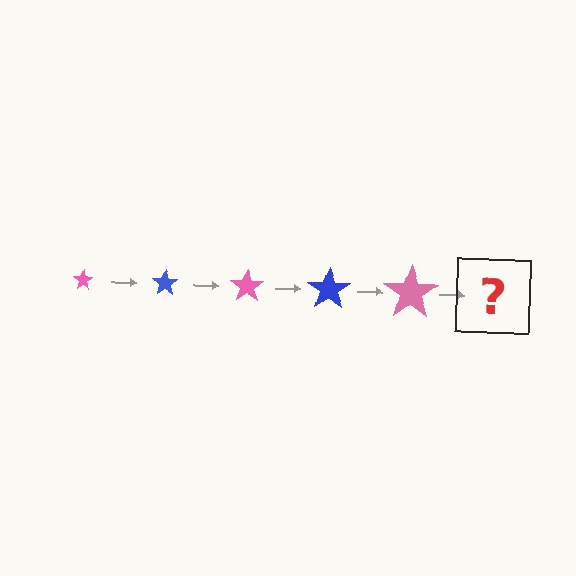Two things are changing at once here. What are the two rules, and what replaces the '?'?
The two rules are that the star grows larger each step and the color cycles through pink and blue. The '?' should be a blue star, larger than the previous one.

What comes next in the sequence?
The next element should be a blue star, larger than the previous one.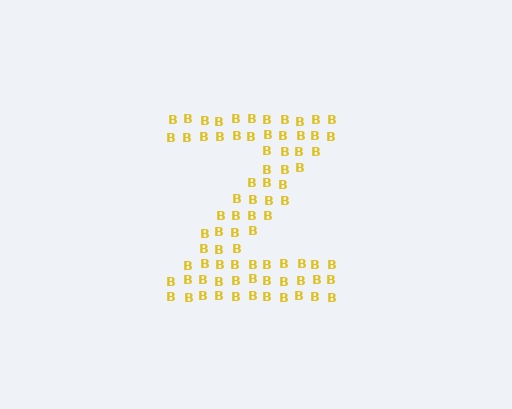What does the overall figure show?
The overall figure shows the letter Z.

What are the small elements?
The small elements are letter B's.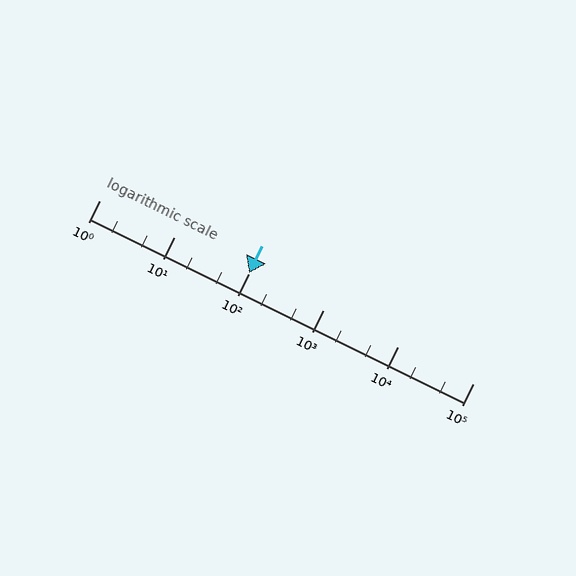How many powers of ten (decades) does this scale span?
The scale spans 5 decades, from 1 to 100000.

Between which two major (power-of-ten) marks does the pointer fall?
The pointer is between 100 and 1000.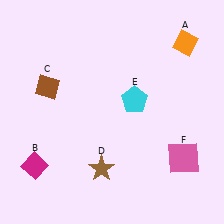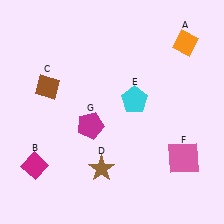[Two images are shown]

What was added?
A magenta pentagon (G) was added in Image 2.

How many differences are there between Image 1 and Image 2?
There is 1 difference between the two images.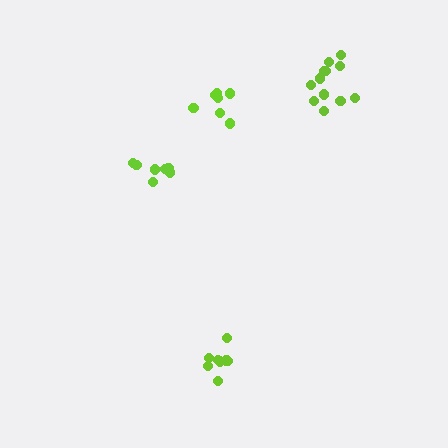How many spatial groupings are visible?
There are 4 spatial groupings.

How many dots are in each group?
Group 1: 8 dots, Group 2: 12 dots, Group 3: 7 dots, Group 4: 7 dots (34 total).